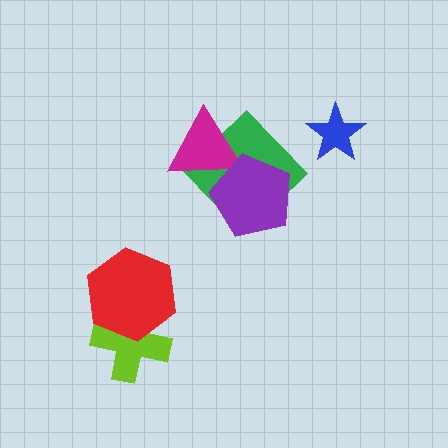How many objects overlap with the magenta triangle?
2 objects overlap with the magenta triangle.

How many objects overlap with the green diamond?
2 objects overlap with the green diamond.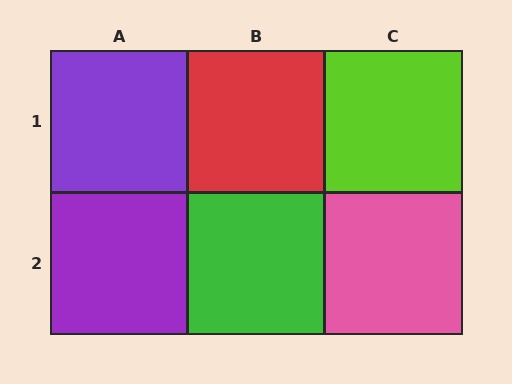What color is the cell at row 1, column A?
Purple.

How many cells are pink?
1 cell is pink.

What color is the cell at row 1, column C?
Lime.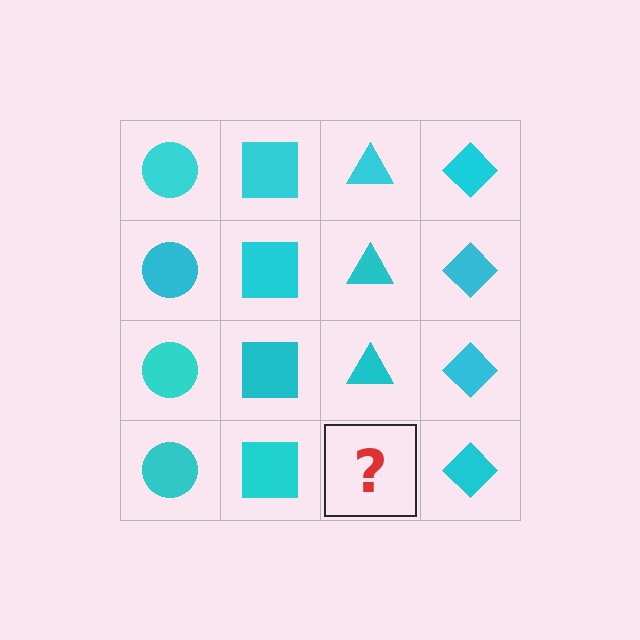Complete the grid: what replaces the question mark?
The question mark should be replaced with a cyan triangle.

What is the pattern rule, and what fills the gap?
The rule is that each column has a consistent shape. The gap should be filled with a cyan triangle.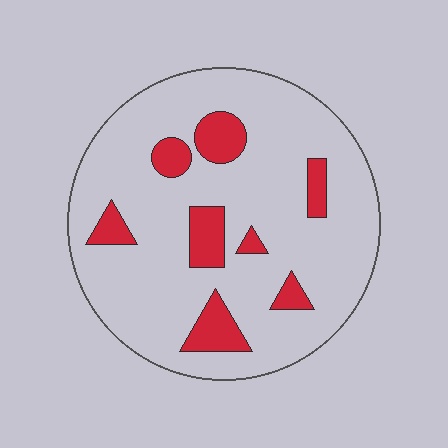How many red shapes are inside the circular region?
8.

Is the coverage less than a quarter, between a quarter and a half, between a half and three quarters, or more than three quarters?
Less than a quarter.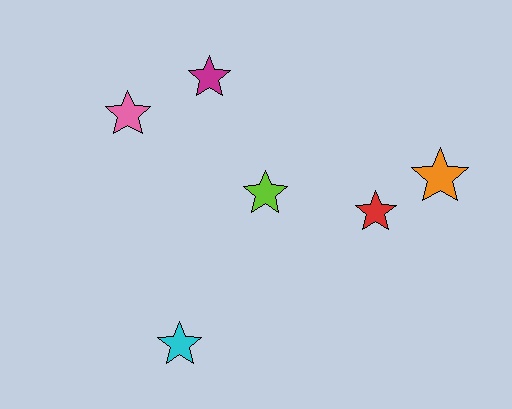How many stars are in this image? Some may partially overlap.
There are 6 stars.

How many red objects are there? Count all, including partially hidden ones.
There is 1 red object.